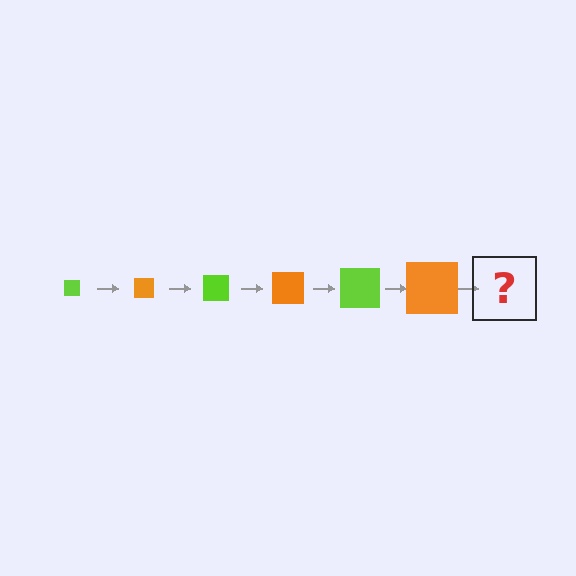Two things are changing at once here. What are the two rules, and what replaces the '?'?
The two rules are that the square grows larger each step and the color cycles through lime and orange. The '?' should be a lime square, larger than the previous one.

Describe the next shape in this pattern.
It should be a lime square, larger than the previous one.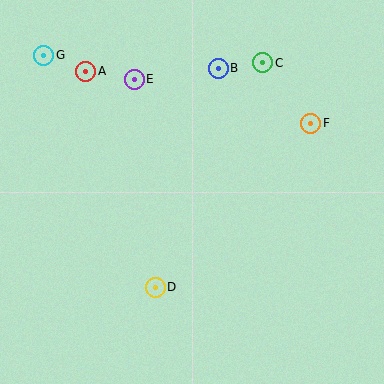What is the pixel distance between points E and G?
The distance between E and G is 94 pixels.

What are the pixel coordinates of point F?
Point F is at (311, 123).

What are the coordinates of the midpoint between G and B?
The midpoint between G and B is at (131, 62).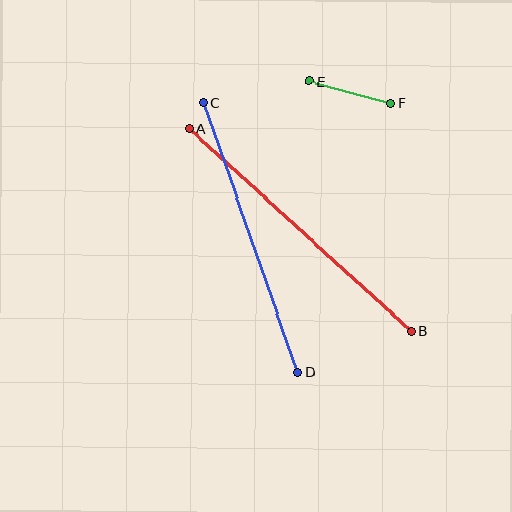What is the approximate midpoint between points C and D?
The midpoint is at approximately (251, 237) pixels.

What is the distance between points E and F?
The distance is approximately 84 pixels.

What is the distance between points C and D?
The distance is approximately 287 pixels.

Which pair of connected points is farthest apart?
Points A and B are farthest apart.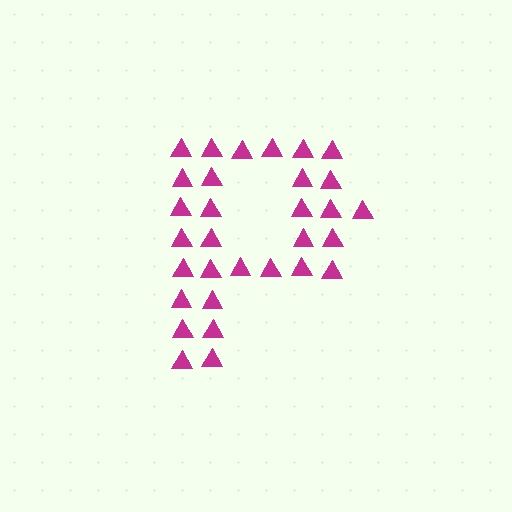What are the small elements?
The small elements are triangles.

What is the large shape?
The large shape is the letter P.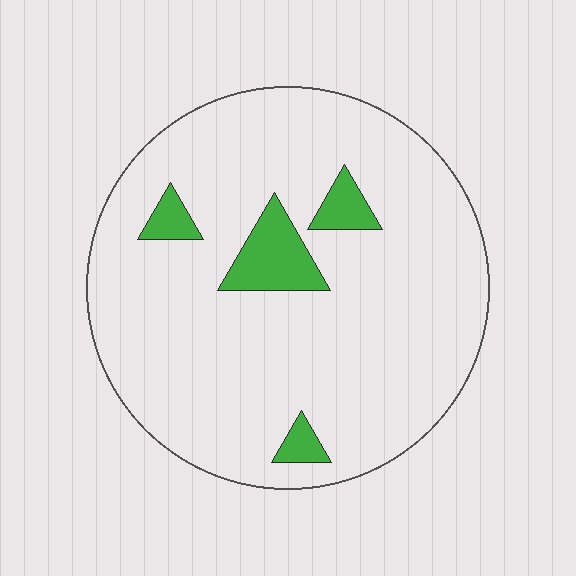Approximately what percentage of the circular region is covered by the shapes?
Approximately 10%.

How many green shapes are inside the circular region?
4.